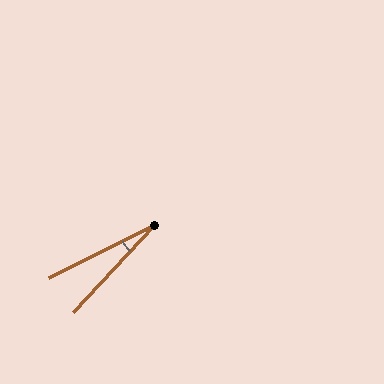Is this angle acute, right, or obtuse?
It is acute.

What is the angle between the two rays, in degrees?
Approximately 20 degrees.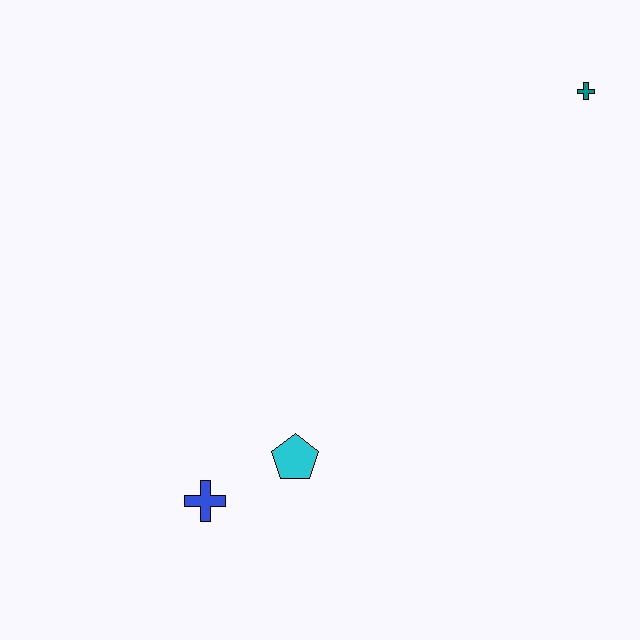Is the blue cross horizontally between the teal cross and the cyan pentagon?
No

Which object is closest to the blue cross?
The cyan pentagon is closest to the blue cross.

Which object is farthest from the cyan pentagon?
The teal cross is farthest from the cyan pentagon.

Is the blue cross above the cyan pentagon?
No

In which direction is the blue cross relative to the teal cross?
The blue cross is below the teal cross.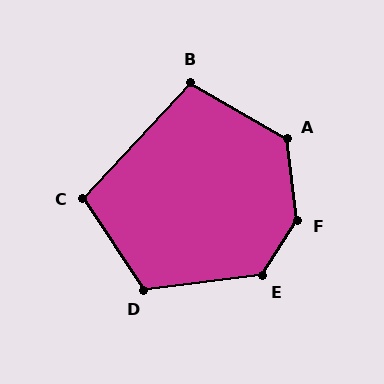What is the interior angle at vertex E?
Approximately 129 degrees (obtuse).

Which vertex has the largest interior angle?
F, at approximately 141 degrees.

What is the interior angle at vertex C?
Approximately 104 degrees (obtuse).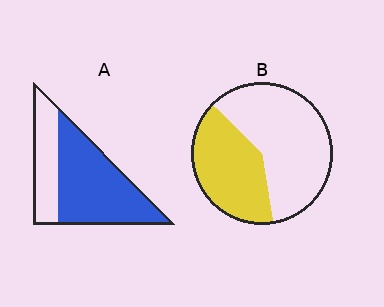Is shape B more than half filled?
No.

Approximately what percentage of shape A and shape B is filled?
A is approximately 70% and B is approximately 40%.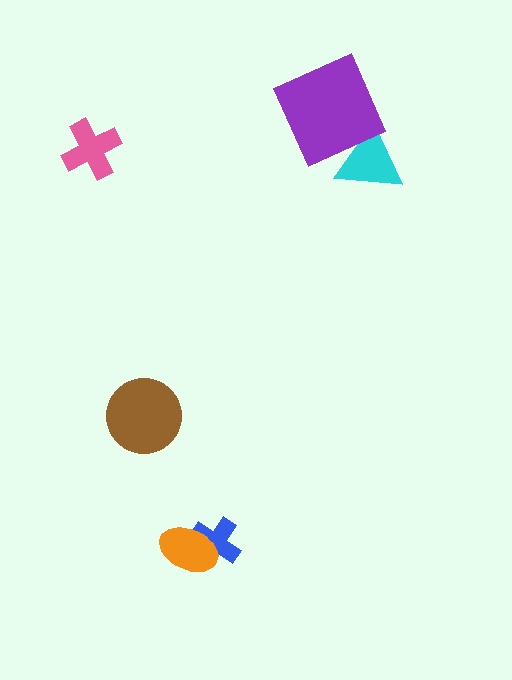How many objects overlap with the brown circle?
0 objects overlap with the brown circle.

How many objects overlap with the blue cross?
1 object overlaps with the blue cross.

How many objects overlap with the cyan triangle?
1 object overlaps with the cyan triangle.